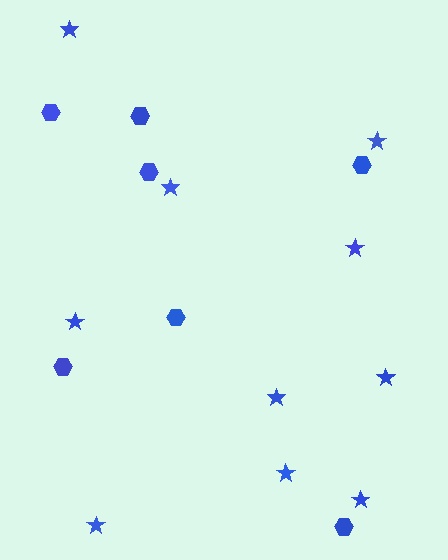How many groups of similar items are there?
There are 2 groups: one group of stars (10) and one group of hexagons (7).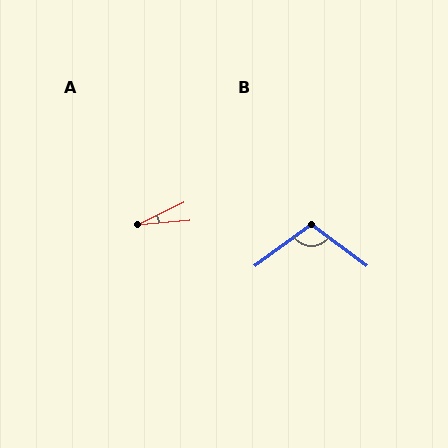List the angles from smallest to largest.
A (21°), B (107°).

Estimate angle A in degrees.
Approximately 21 degrees.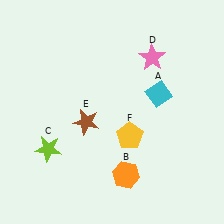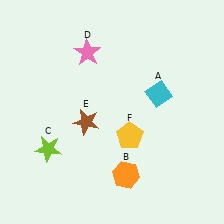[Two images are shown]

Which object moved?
The pink star (D) moved left.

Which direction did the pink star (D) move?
The pink star (D) moved left.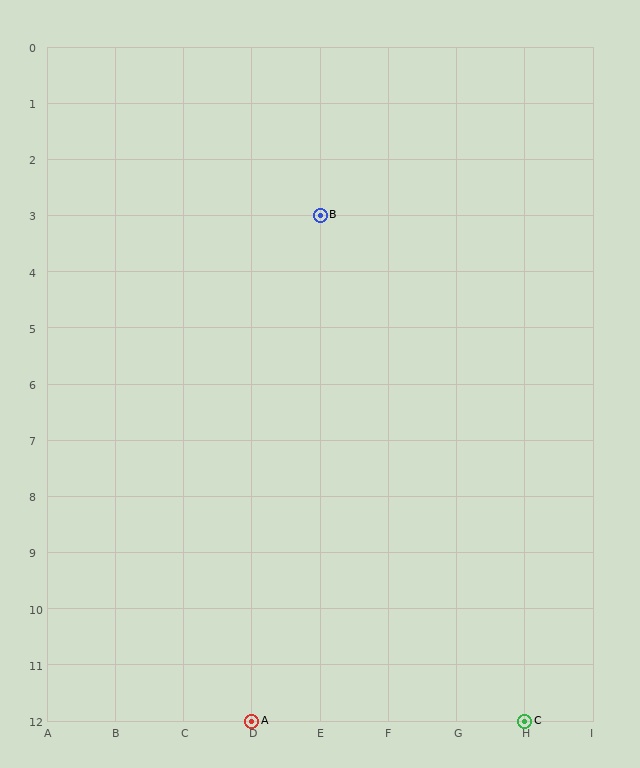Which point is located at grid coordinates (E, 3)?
Point B is at (E, 3).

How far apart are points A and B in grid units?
Points A and B are 1 column and 9 rows apart (about 9.1 grid units diagonally).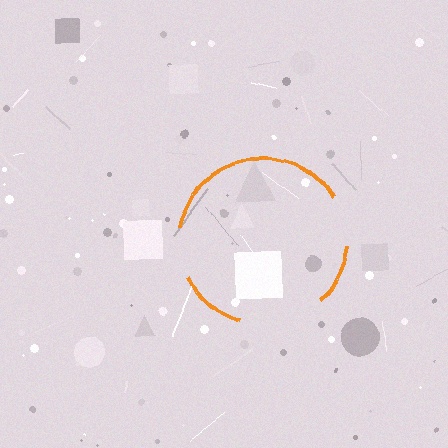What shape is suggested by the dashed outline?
The dashed outline suggests a circle.